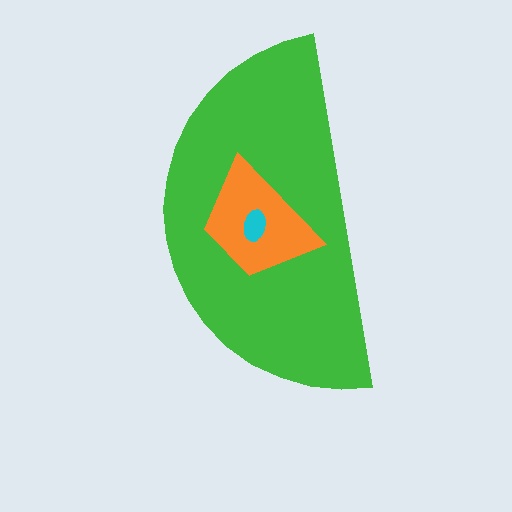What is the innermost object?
The cyan ellipse.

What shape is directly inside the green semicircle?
The orange trapezoid.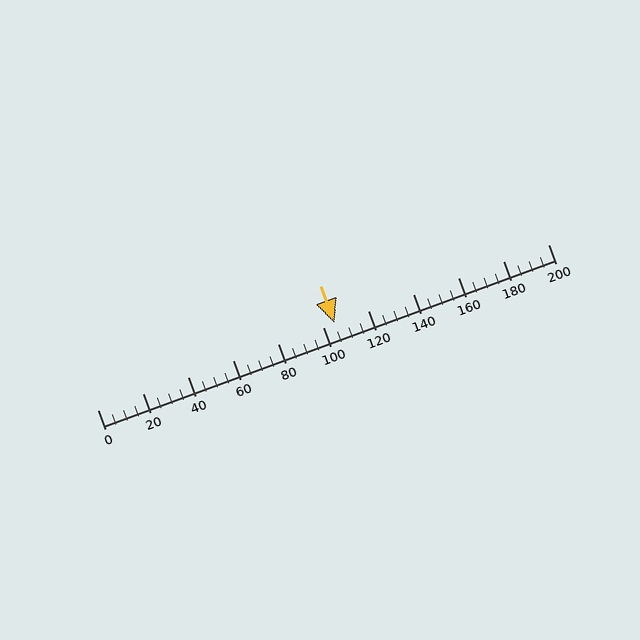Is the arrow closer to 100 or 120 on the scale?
The arrow is closer to 100.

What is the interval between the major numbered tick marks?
The major tick marks are spaced 20 units apart.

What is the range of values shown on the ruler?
The ruler shows values from 0 to 200.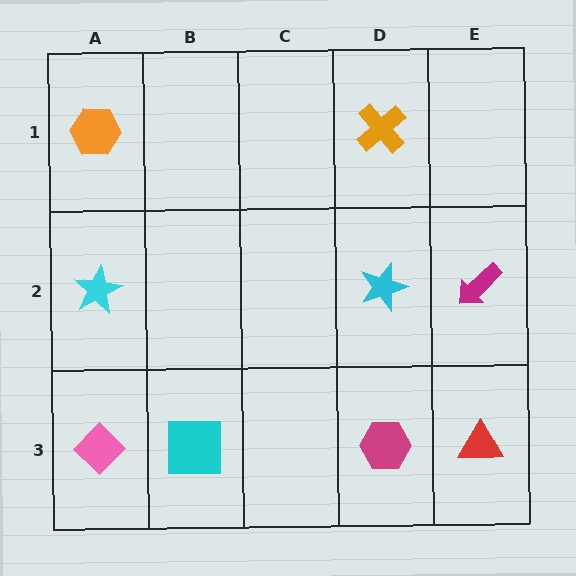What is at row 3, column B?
A cyan square.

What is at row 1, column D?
An orange cross.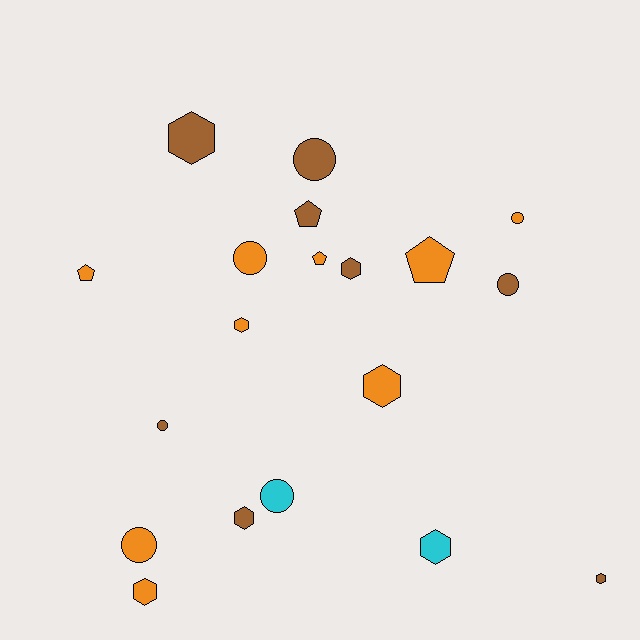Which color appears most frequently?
Orange, with 9 objects.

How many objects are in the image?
There are 19 objects.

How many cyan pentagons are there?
There are no cyan pentagons.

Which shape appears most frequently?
Hexagon, with 8 objects.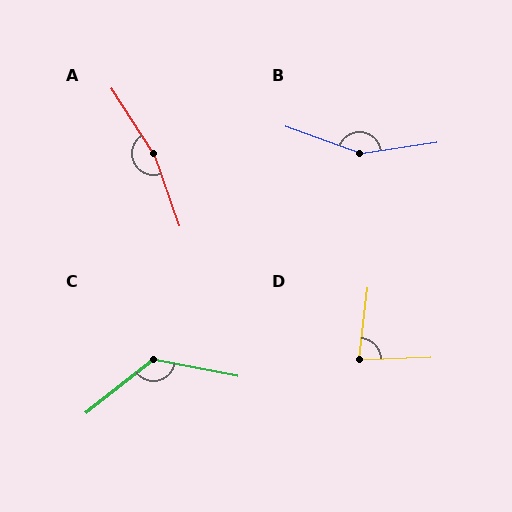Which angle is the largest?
A, at approximately 166 degrees.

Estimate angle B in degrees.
Approximately 151 degrees.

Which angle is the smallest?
D, at approximately 81 degrees.